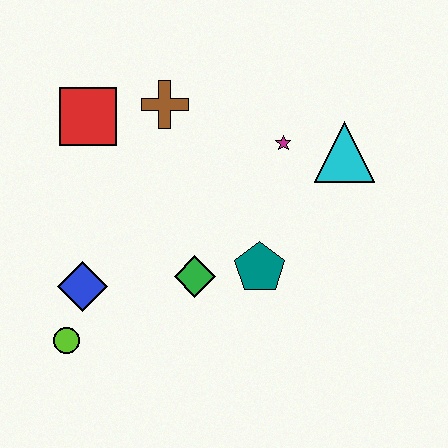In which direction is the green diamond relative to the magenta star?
The green diamond is below the magenta star.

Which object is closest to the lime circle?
The blue diamond is closest to the lime circle.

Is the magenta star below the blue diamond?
No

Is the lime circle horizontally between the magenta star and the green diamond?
No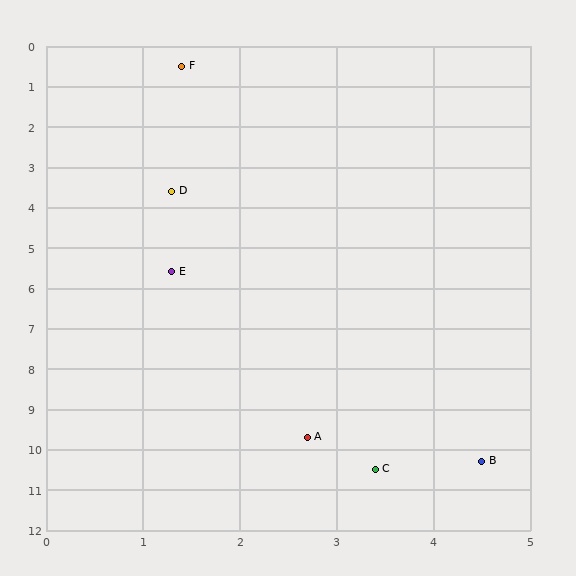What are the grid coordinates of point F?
Point F is at approximately (1.4, 0.5).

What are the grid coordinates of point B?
Point B is at approximately (4.5, 10.3).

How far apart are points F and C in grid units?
Points F and C are about 10.2 grid units apart.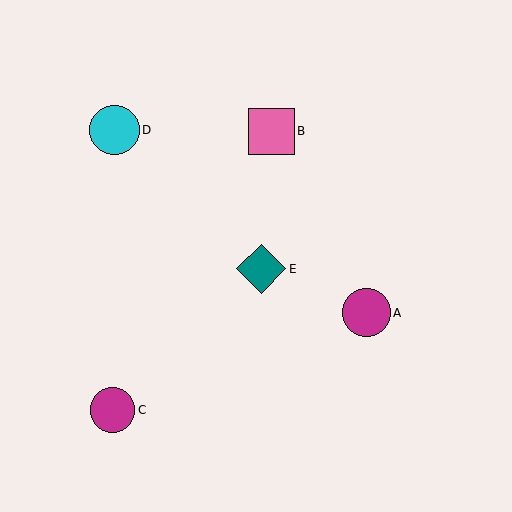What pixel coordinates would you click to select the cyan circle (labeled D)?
Click at (114, 130) to select the cyan circle D.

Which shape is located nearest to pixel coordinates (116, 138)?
The cyan circle (labeled D) at (114, 130) is nearest to that location.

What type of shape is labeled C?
Shape C is a magenta circle.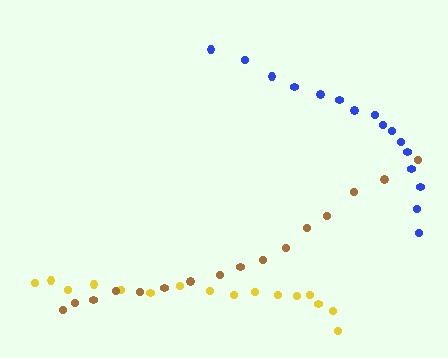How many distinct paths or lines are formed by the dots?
There are 3 distinct paths.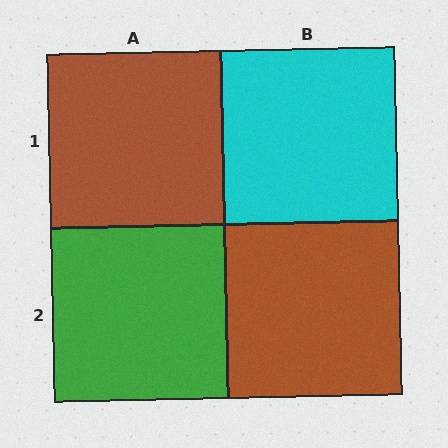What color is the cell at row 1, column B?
Cyan.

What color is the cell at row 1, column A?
Brown.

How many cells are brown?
2 cells are brown.